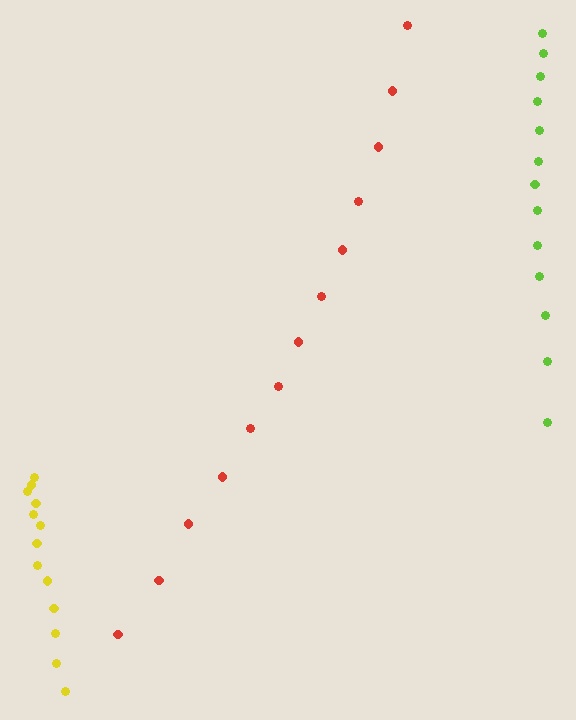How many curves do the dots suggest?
There are 3 distinct paths.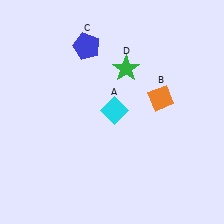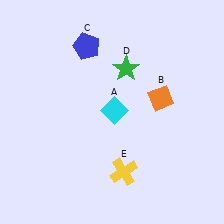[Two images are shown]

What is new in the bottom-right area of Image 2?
A yellow cross (E) was added in the bottom-right area of Image 2.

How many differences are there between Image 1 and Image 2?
There is 1 difference between the two images.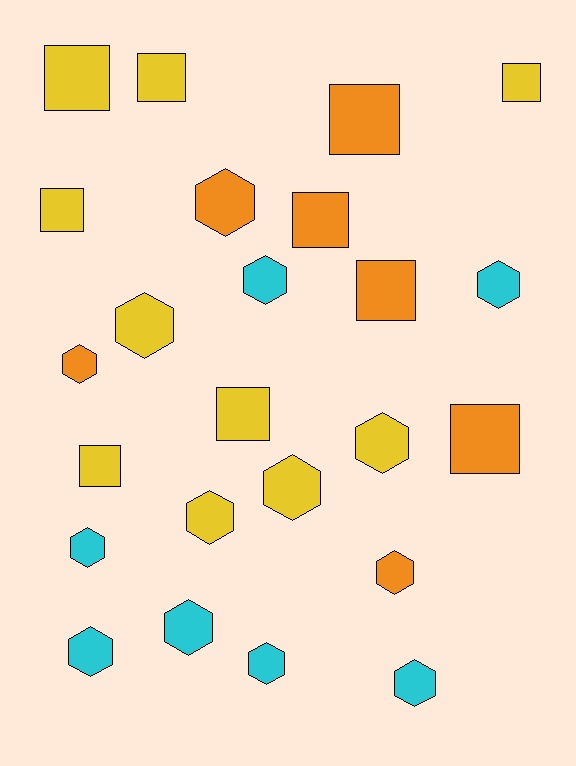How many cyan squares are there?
There are no cyan squares.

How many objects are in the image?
There are 24 objects.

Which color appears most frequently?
Yellow, with 10 objects.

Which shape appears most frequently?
Hexagon, with 14 objects.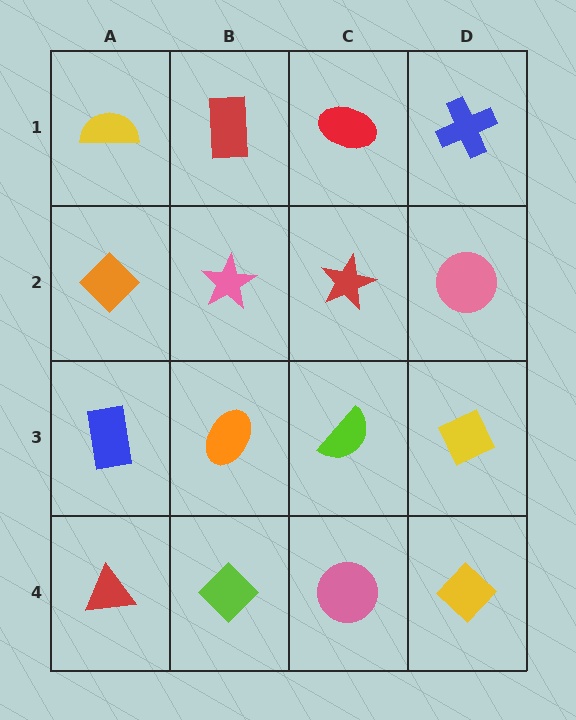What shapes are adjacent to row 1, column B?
A pink star (row 2, column B), a yellow semicircle (row 1, column A), a red ellipse (row 1, column C).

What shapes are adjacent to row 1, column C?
A red star (row 2, column C), a red rectangle (row 1, column B), a blue cross (row 1, column D).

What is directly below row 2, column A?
A blue rectangle.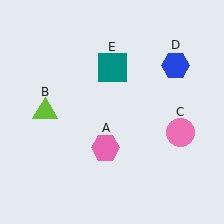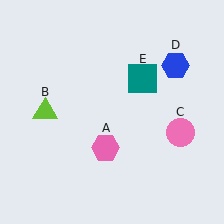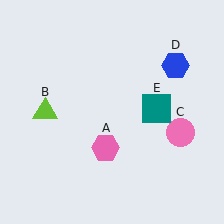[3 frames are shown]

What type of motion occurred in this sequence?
The teal square (object E) rotated clockwise around the center of the scene.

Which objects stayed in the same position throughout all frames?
Pink hexagon (object A) and lime triangle (object B) and pink circle (object C) and blue hexagon (object D) remained stationary.